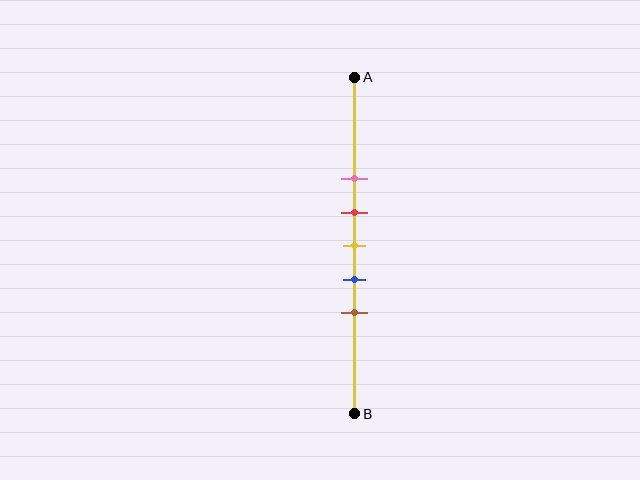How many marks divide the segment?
There are 5 marks dividing the segment.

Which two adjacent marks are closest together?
The red and yellow marks are the closest adjacent pair.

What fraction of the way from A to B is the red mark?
The red mark is approximately 40% (0.4) of the way from A to B.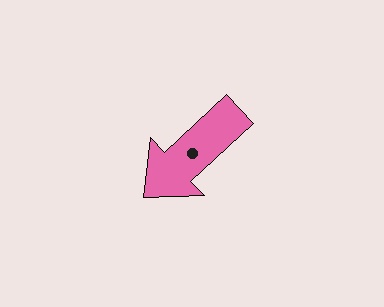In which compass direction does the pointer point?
Southwest.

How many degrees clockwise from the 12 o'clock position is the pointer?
Approximately 227 degrees.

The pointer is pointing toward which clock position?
Roughly 8 o'clock.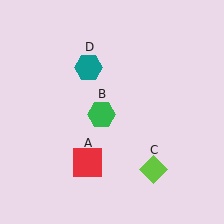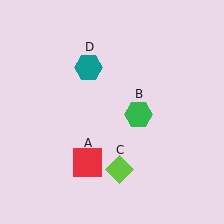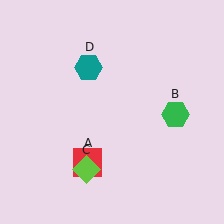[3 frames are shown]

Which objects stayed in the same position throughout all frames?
Red square (object A) and teal hexagon (object D) remained stationary.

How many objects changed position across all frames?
2 objects changed position: green hexagon (object B), lime diamond (object C).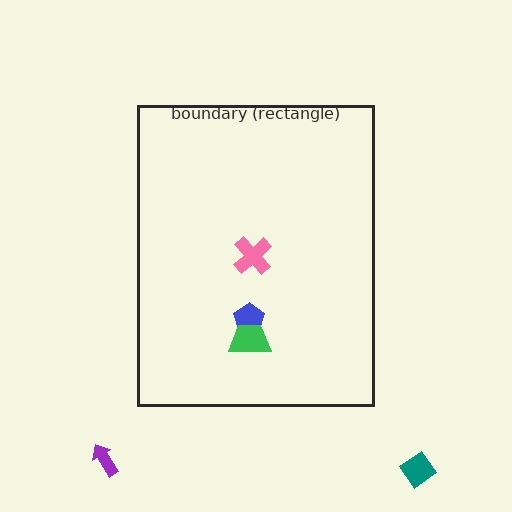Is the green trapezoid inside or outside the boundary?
Inside.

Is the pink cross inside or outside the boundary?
Inside.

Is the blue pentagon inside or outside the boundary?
Inside.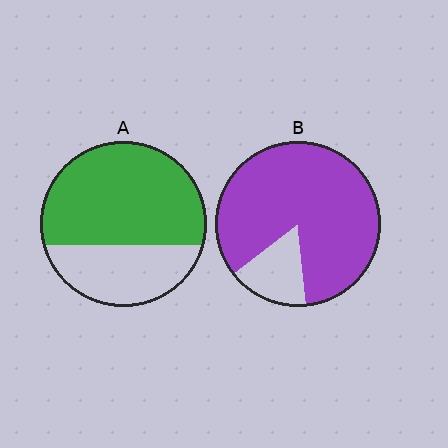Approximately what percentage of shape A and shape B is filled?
A is approximately 65% and B is approximately 85%.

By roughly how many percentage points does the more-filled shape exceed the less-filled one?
By roughly 20 percentage points (B over A).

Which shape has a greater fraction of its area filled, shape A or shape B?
Shape B.